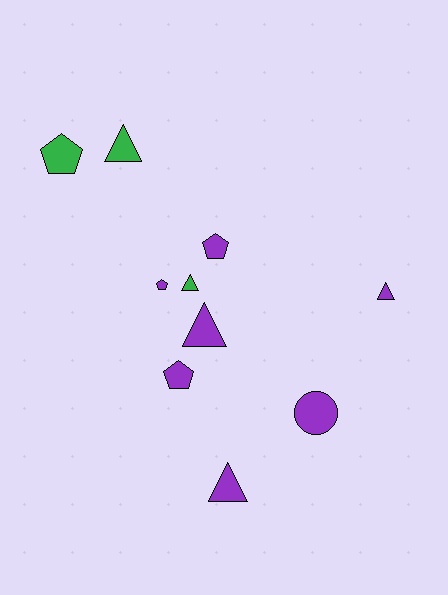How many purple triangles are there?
There are 3 purple triangles.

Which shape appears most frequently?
Triangle, with 5 objects.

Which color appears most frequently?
Purple, with 7 objects.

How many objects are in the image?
There are 10 objects.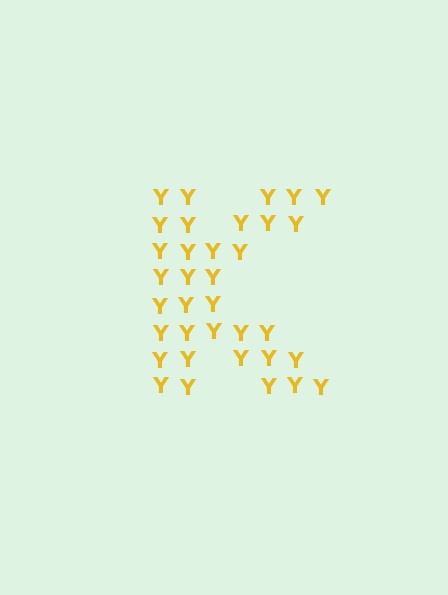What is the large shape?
The large shape is the letter K.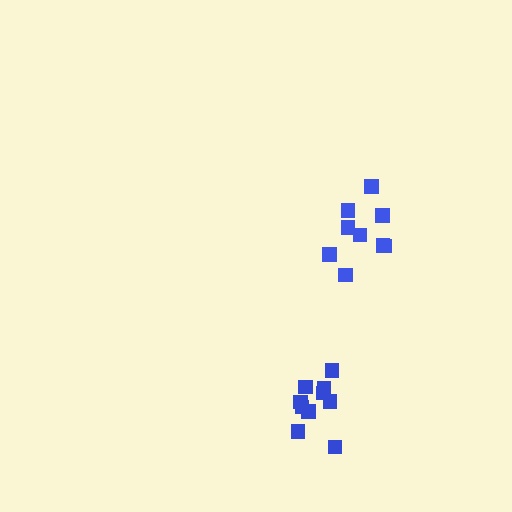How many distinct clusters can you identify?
There are 2 distinct clusters.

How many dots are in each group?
Group 1: 9 dots, Group 2: 10 dots (19 total).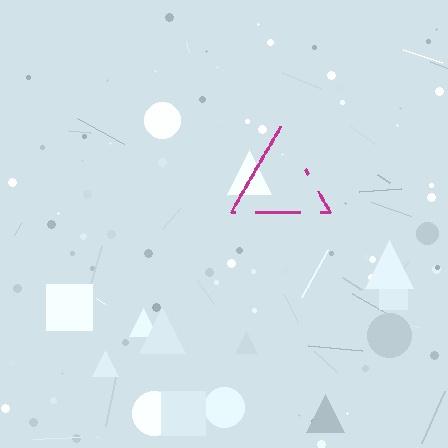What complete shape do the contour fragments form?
The contour fragments form a triangle.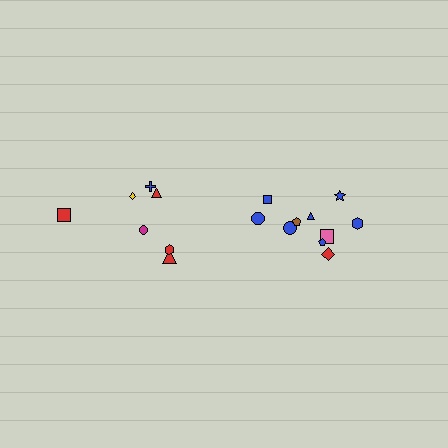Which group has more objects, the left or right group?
The right group.